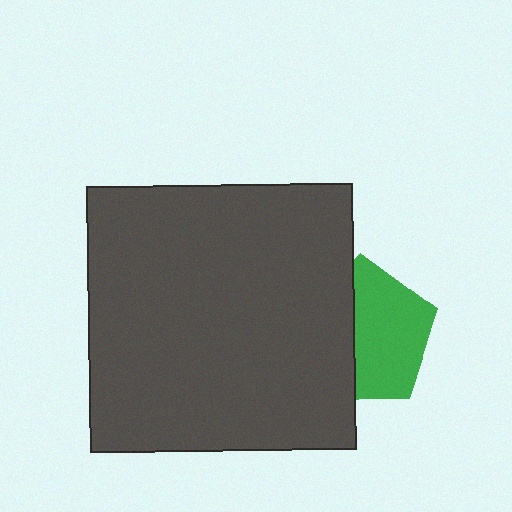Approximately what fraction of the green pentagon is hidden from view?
Roughly 43% of the green pentagon is hidden behind the dark gray square.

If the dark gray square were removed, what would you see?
You would see the complete green pentagon.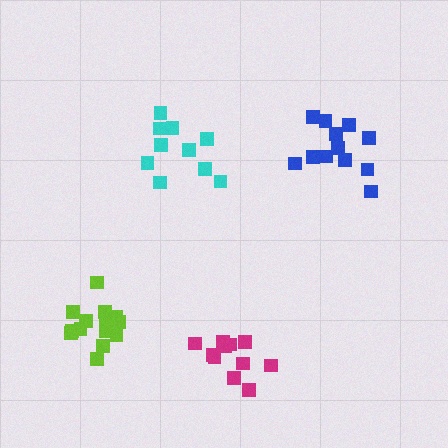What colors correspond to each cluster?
The clusters are colored: magenta, lime, cyan, blue.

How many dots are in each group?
Group 1: 11 dots, Group 2: 14 dots, Group 3: 11 dots, Group 4: 12 dots (48 total).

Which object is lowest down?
The magenta cluster is bottommost.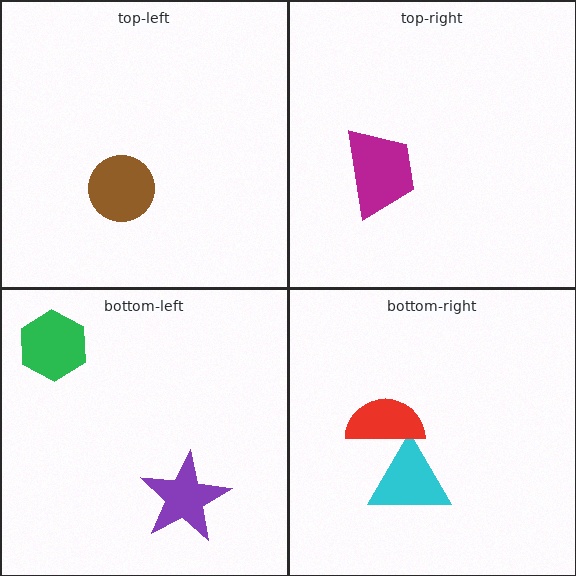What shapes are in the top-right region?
The magenta trapezoid.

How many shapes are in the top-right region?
1.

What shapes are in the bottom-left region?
The green hexagon, the purple star.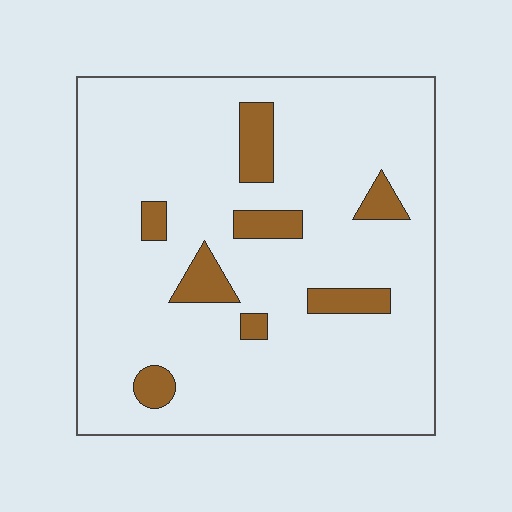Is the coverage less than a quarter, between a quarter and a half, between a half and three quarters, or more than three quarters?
Less than a quarter.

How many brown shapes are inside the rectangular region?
8.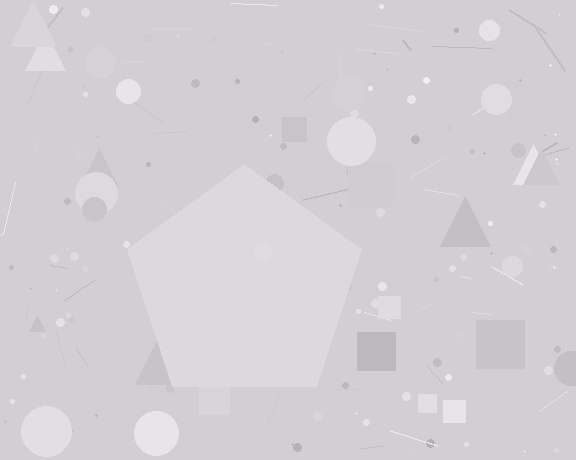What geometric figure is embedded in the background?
A pentagon is embedded in the background.